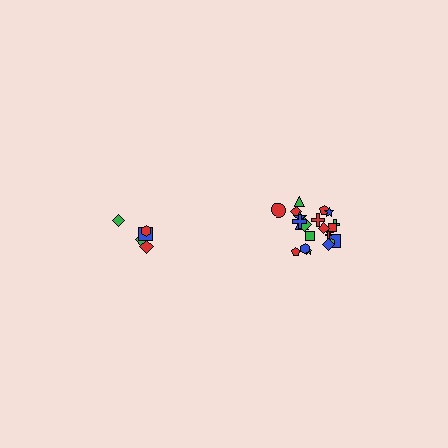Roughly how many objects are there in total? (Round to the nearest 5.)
Roughly 25 objects in total.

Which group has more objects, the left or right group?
The right group.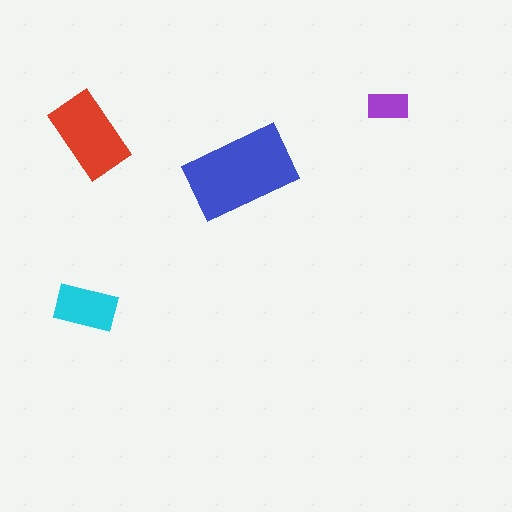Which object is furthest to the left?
The cyan rectangle is leftmost.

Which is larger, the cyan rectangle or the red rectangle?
The red one.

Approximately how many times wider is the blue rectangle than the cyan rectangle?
About 1.5 times wider.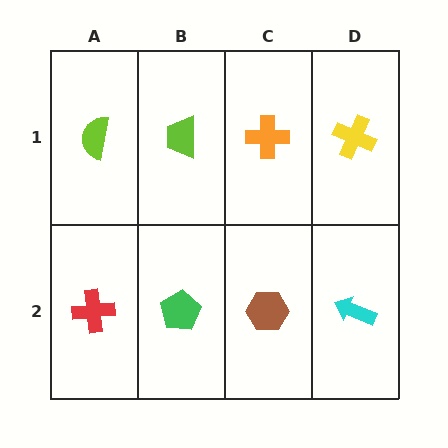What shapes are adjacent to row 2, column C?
An orange cross (row 1, column C), a green pentagon (row 2, column B), a cyan arrow (row 2, column D).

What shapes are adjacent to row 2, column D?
A yellow cross (row 1, column D), a brown hexagon (row 2, column C).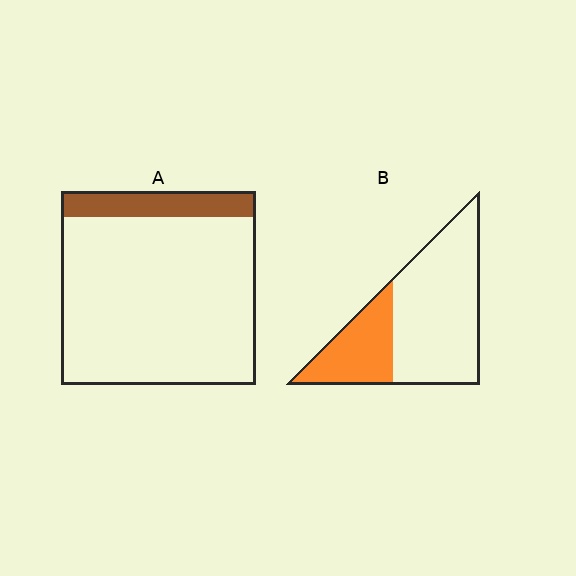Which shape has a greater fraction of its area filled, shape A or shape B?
Shape B.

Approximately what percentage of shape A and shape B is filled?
A is approximately 15% and B is approximately 30%.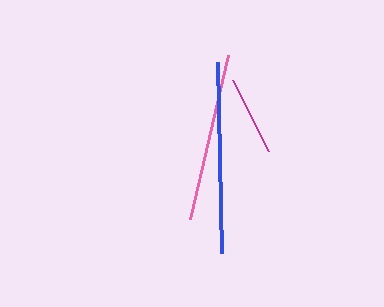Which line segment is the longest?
The blue line is the longest at approximately 191 pixels.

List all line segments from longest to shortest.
From longest to shortest: blue, pink, magenta.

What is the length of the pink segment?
The pink segment is approximately 168 pixels long.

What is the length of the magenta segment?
The magenta segment is approximately 79 pixels long.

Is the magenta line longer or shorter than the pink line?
The pink line is longer than the magenta line.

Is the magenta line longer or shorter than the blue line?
The blue line is longer than the magenta line.